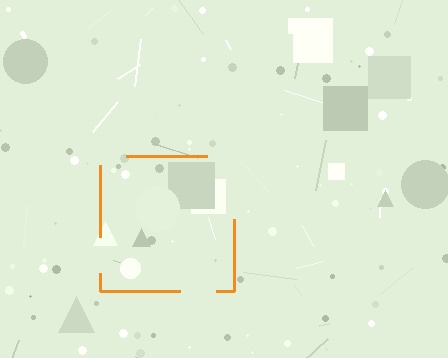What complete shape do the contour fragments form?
The contour fragments form a square.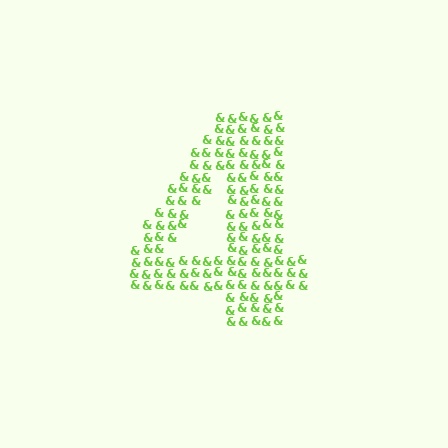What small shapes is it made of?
It is made of small ampersands.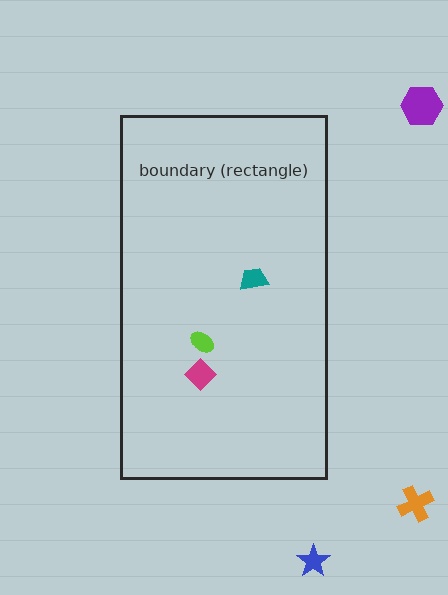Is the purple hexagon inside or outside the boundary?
Outside.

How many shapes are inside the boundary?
3 inside, 3 outside.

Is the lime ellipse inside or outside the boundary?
Inside.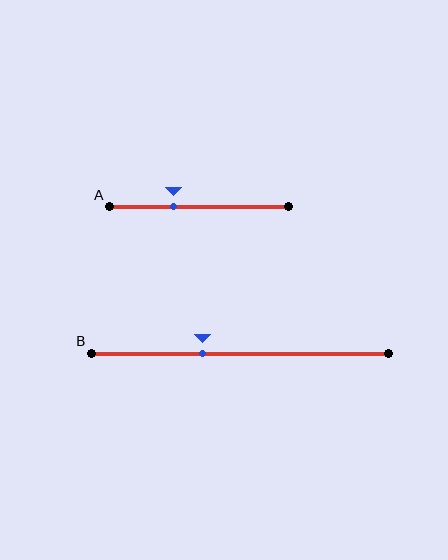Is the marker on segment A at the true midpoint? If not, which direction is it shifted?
No, the marker on segment A is shifted to the left by about 14% of the segment length.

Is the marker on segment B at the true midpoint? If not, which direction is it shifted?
No, the marker on segment B is shifted to the left by about 12% of the segment length.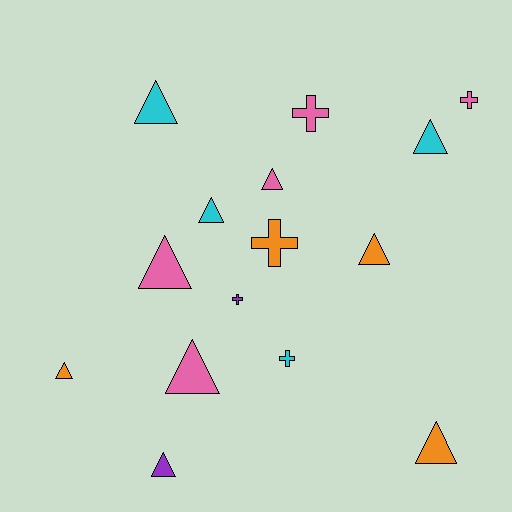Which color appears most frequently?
Pink, with 5 objects.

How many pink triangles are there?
There are 3 pink triangles.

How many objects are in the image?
There are 15 objects.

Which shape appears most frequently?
Triangle, with 10 objects.